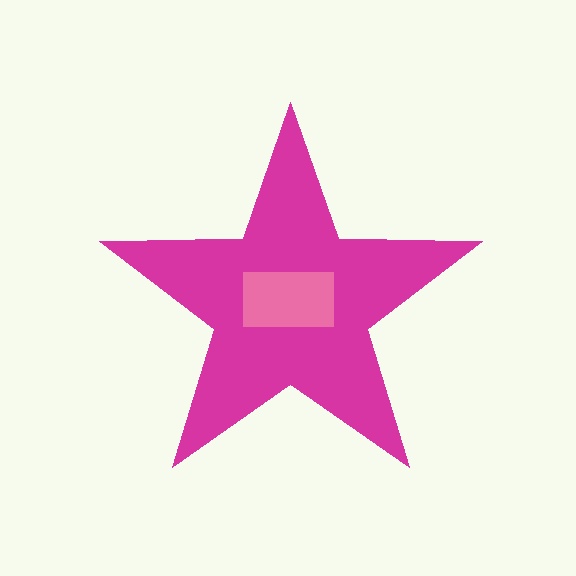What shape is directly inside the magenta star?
The pink rectangle.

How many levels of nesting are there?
2.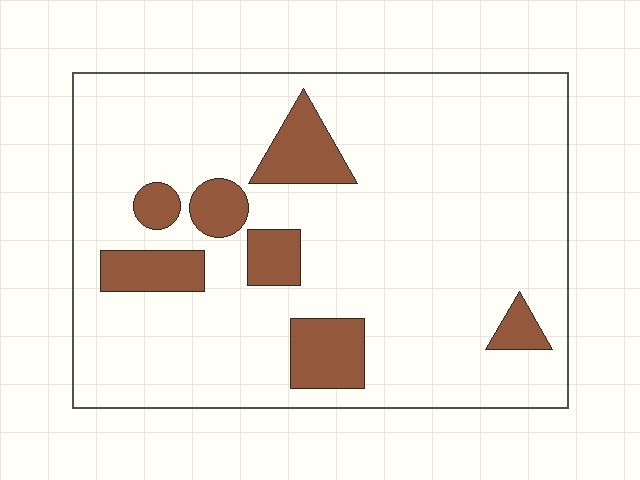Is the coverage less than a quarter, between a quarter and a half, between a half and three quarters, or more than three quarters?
Less than a quarter.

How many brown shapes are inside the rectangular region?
7.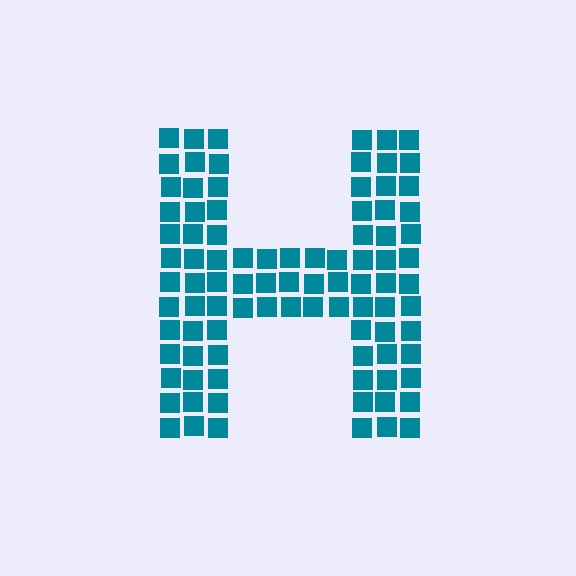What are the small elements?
The small elements are squares.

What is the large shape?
The large shape is the letter H.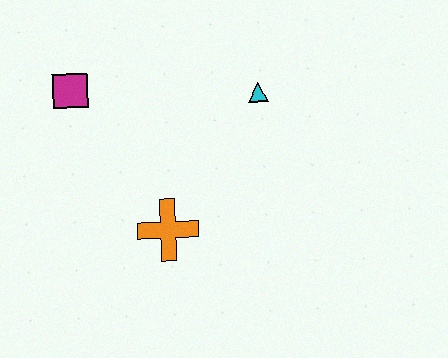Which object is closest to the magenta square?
The orange cross is closest to the magenta square.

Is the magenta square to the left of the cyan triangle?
Yes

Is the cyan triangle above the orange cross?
Yes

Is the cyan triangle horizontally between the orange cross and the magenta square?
No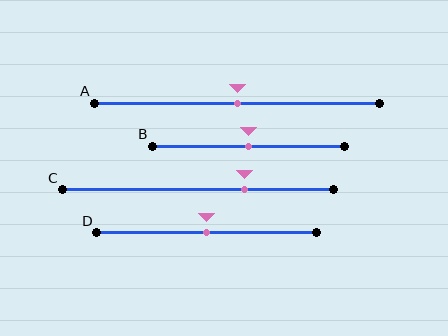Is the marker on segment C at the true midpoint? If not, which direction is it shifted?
No, the marker on segment C is shifted to the right by about 17% of the segment length.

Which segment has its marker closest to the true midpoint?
Segment A has its marker closest to the true midpoint.